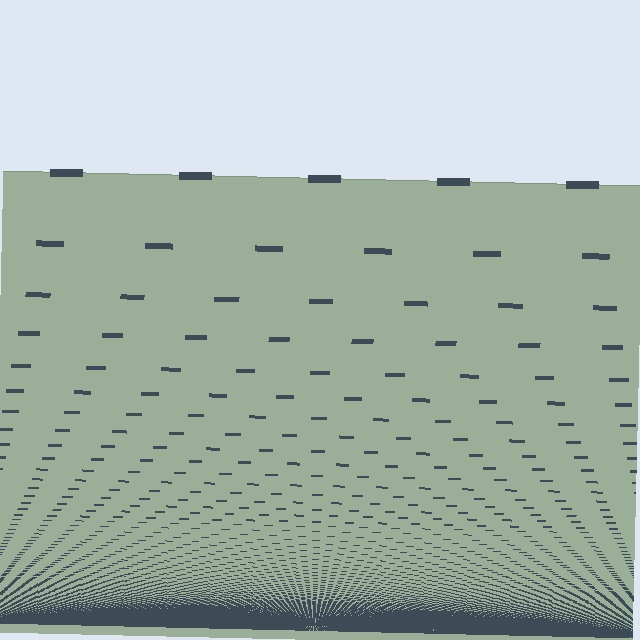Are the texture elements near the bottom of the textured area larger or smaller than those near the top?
Smaller. The gradient is inverted — elements near the bottom are smaller and denser.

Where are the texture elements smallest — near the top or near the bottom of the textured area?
Near the bottom.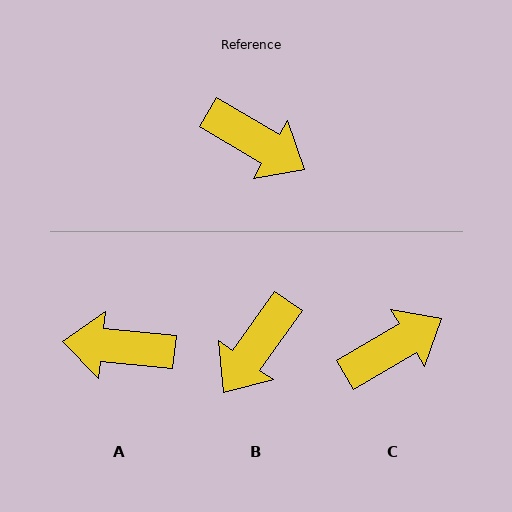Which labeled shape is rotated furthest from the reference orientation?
A, about 155 degrees away.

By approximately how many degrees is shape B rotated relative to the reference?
Approximately 95 degrees clockwise.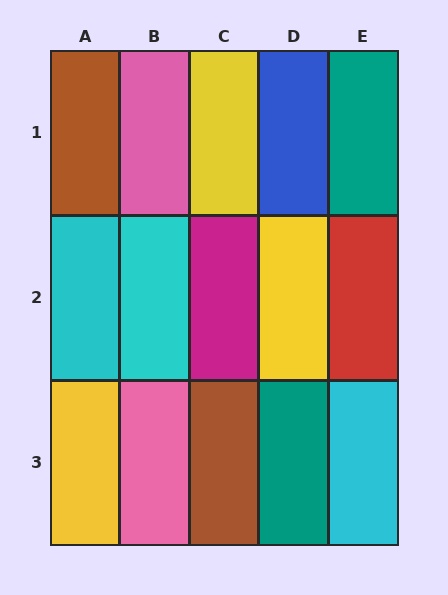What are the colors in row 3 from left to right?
Yellow, pink, brown, teal, cyan.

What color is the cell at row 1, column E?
Teal.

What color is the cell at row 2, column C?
Magenta.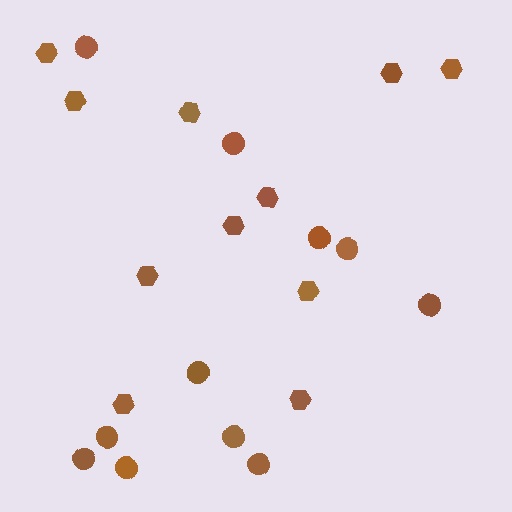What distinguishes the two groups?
There are 2 groups: one group of circles (11) and one group of hexagons (11).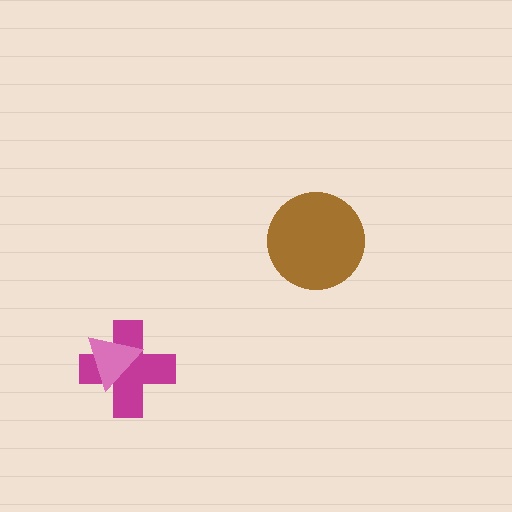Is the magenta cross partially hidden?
Yes, it is partially covered by another shape.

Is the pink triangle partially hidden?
No, no other shape covers it.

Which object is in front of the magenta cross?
The pink triangle is in front of the magenta cross.